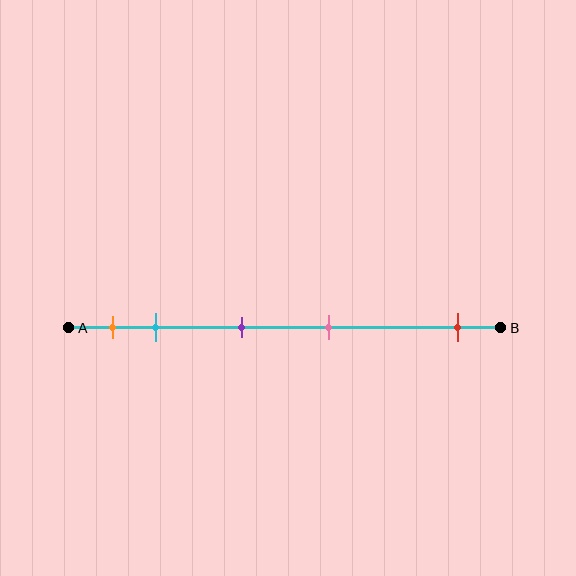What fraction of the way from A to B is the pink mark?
The pink mark is approximately 60% (0.6) of the way from A to B.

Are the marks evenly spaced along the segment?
No, the marks are not evenly spaced.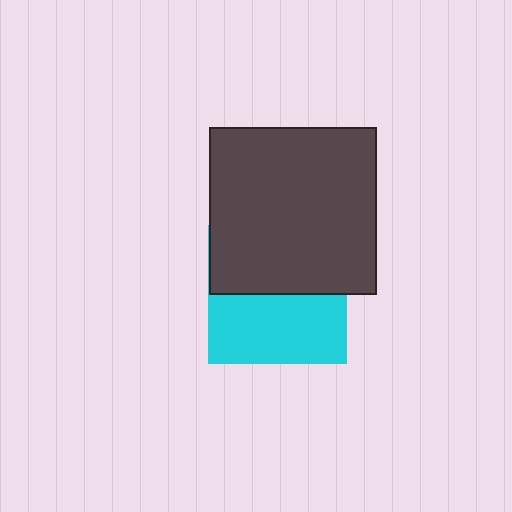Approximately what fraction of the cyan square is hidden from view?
Roughly 50% of the cyan square is hidden behind the dark gray square.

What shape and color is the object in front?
The object in front is a dark gray square.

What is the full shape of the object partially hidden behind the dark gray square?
The partially hidden object is a cyan square.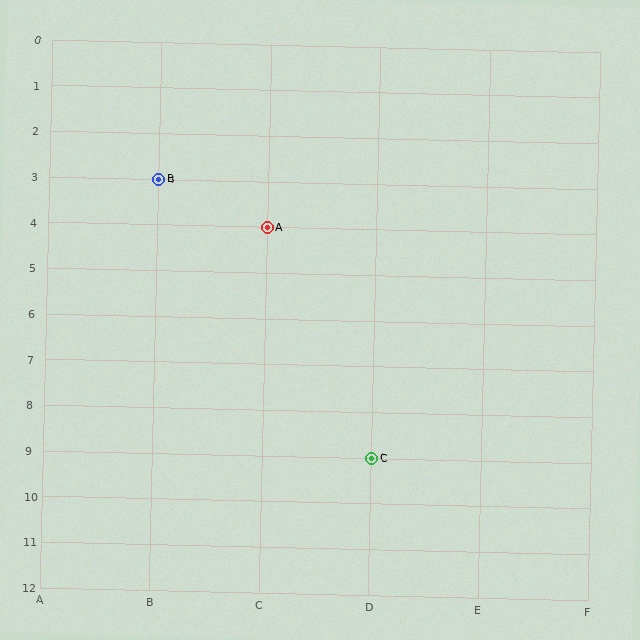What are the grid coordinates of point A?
Point A is at grid coordinates (C, 4).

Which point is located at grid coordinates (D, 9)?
Point C is at (D, 9).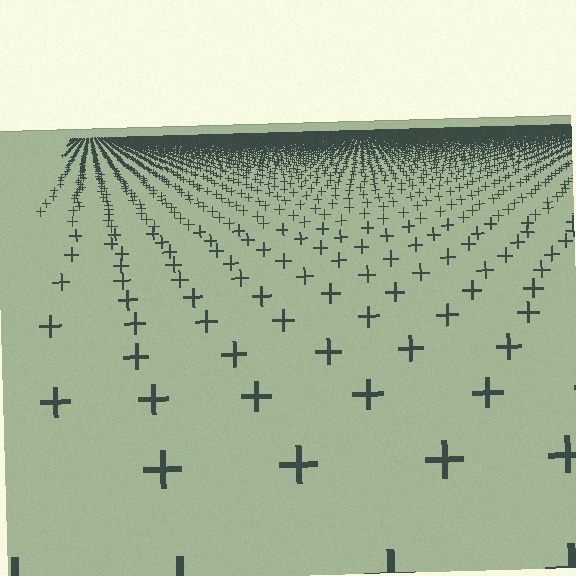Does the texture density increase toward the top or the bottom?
Density increases toward the top.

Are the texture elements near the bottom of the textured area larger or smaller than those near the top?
Larger. Near the bottom, elements are closer to the viewer and appear at a bigger on-screen size.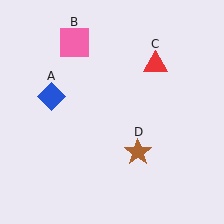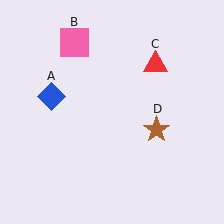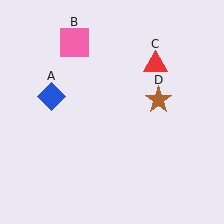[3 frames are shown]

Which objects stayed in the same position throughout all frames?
Blue diamond (object A) and pink square (object B) and red triangle (object C) remained stationary.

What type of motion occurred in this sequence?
The brown star (object D) rotated counterclockwise around the center of the scene.